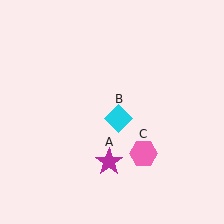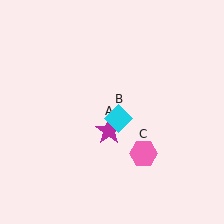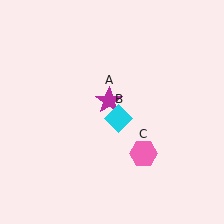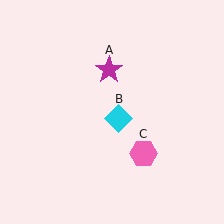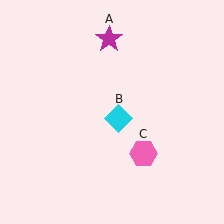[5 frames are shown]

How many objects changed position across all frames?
1 object changed position: magenta star (object A).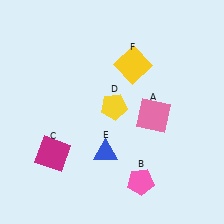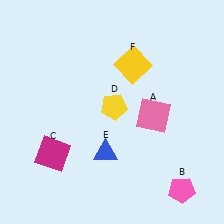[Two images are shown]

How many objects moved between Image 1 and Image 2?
1 object moved between the two images.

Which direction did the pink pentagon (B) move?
The pink pentagon (B) moved right.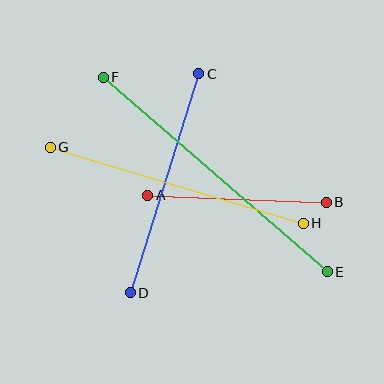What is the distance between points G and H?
The distance is approximately 264 pixels.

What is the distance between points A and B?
The distance is approximately 178 pixels.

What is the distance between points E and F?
The distance is approximately 297 pixels.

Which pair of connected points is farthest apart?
Points E and F are farthest apart.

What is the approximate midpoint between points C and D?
The midpoint is at approximately (165, 183) pixels.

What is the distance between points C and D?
The distance is approximately 230 pixels.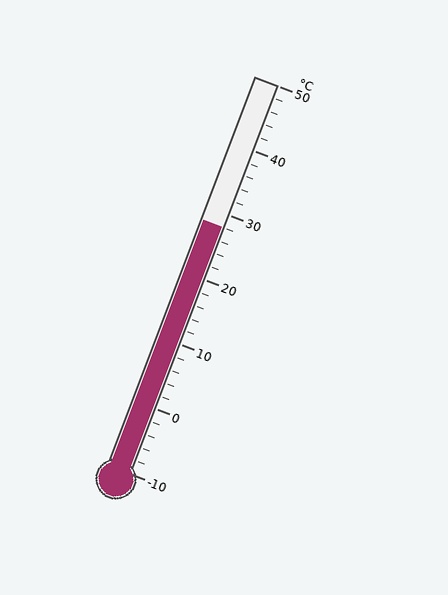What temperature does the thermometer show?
The thermometer shows approximately 28°C.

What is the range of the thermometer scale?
The thermometer scale ranges from -10°C to 50°C.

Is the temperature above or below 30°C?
The temperature is below 30°C.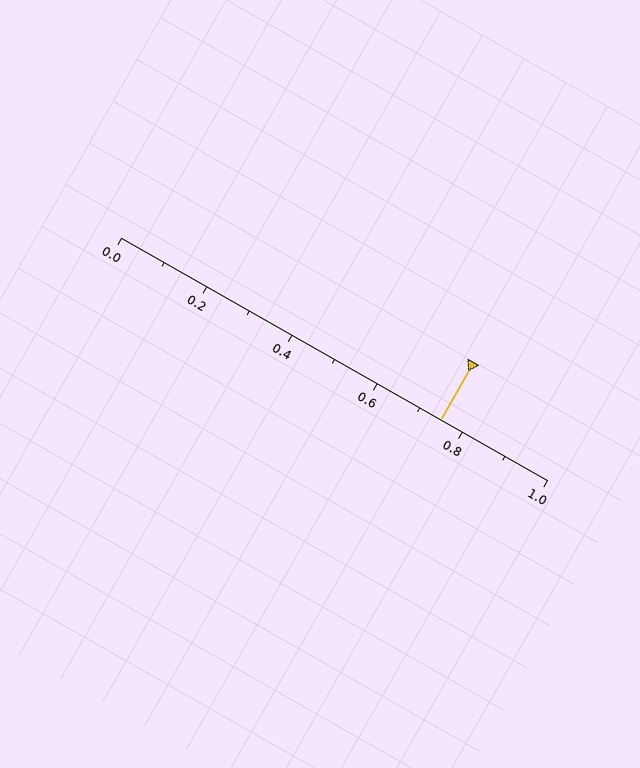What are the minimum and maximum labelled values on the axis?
The axis runs from 0.0 to 1.0.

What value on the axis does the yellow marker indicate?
The marker indicates approximately 0.75.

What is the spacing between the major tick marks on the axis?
The major ticks are spaced 0.2 apart.